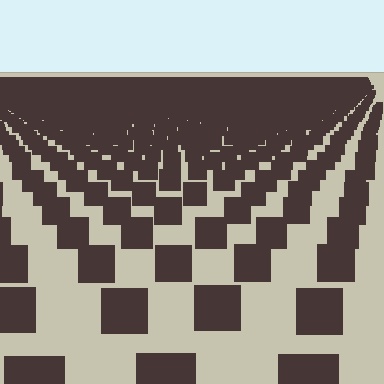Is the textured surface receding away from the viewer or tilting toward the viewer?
The surface is receding away from the viewer. Texture elements get smaller and denser toward the top.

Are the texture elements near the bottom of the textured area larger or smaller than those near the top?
Larger. Near the bottom, elements are closer to the viewer and appear at a bigger on-screen size.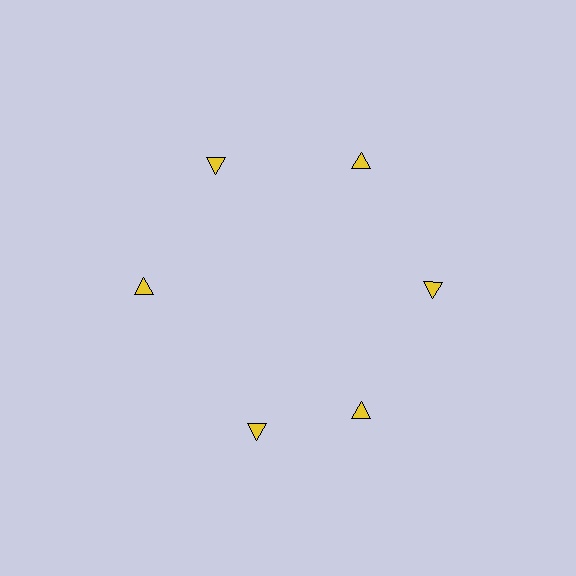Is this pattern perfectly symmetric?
No. The 6 yellow triangles are arranged in a ring, but one element near the 7 o'clock position is rotated out of alignment along the ring, breaking the 6-fold rotational symmetry.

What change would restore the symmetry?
The symmetry would be restored by rotating it back into even spacing with its neighbors so that all 6 triangles sit at equal angles and equal distance from the center.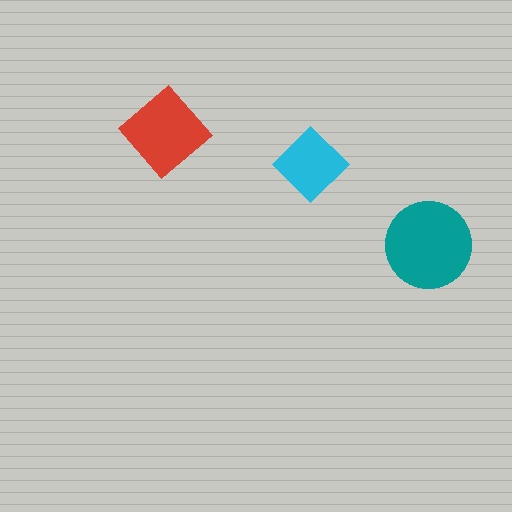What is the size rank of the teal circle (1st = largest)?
1st.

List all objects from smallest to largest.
The cyan diamond, the red diamond, the teal circle.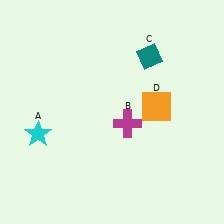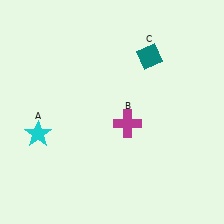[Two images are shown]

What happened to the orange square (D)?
The orange square (D) was removed in Image 2. It was in the top-right area of Image 1.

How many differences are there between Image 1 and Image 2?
There is 1 difference between the two images.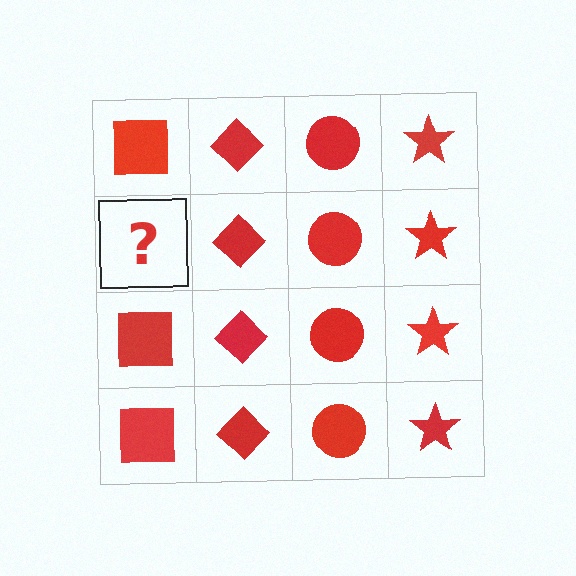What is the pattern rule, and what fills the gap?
The rule is that each column has a consistent shape. The gap should be filled with a red square.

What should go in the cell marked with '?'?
The missing cell should contain a red square.